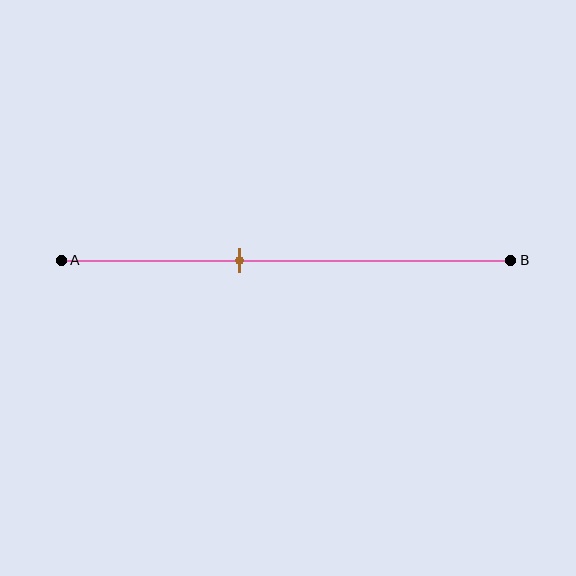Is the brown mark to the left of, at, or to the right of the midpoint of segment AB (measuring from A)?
The brown mark is to the left of the midpoint of segment AB.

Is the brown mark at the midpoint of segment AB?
No, the mark is at about 40% from A, not at the 50% midpoint.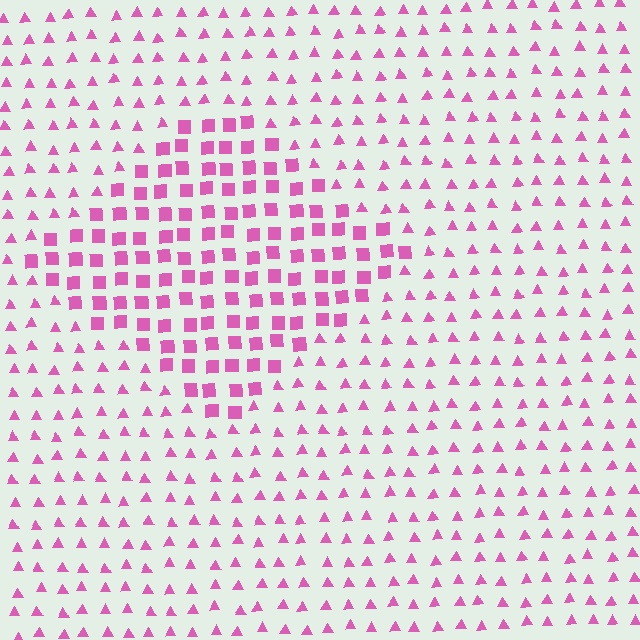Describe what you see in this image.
The image is filled with small pink elements arranged in a uniform grid. A diamond-shaped region contains squares, while the surrounding area contains triangles. The boundary is defined purely by the change in element shape.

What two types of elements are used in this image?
The image uses squares inside the diamond region and triangles outside it.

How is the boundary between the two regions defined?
The boundary is defined by a change in element shape: squares inside vs. triangles outside. All elements share the same color and spacing.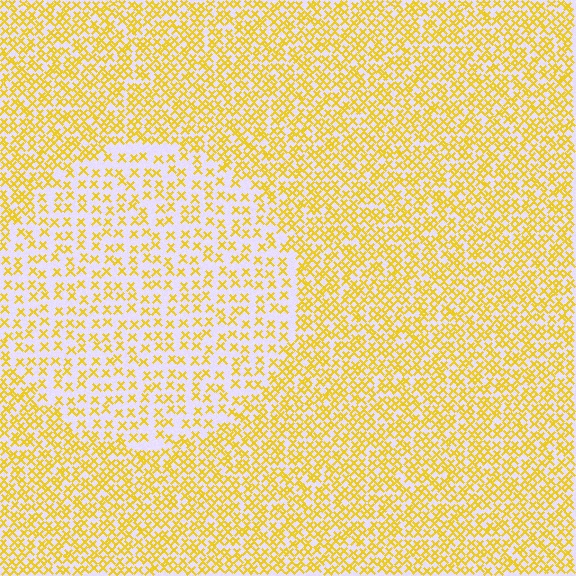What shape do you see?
I see a circle.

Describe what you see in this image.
The image contains small yellow elements arranged at two different densities. A circle-shaped region is visible where the elements are less densely packed than the surrounding area.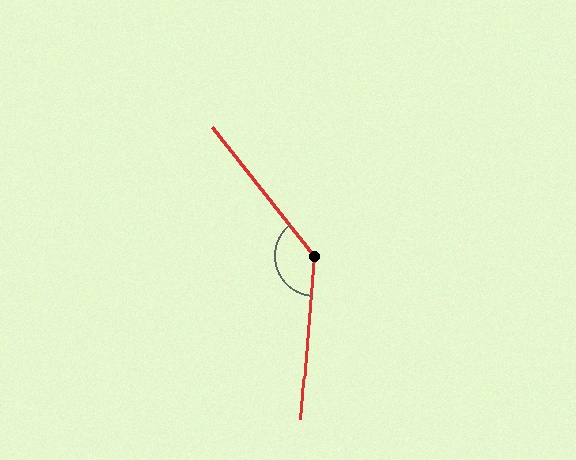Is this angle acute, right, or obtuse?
It is obtuse.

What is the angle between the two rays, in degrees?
Approximately 137 degrees.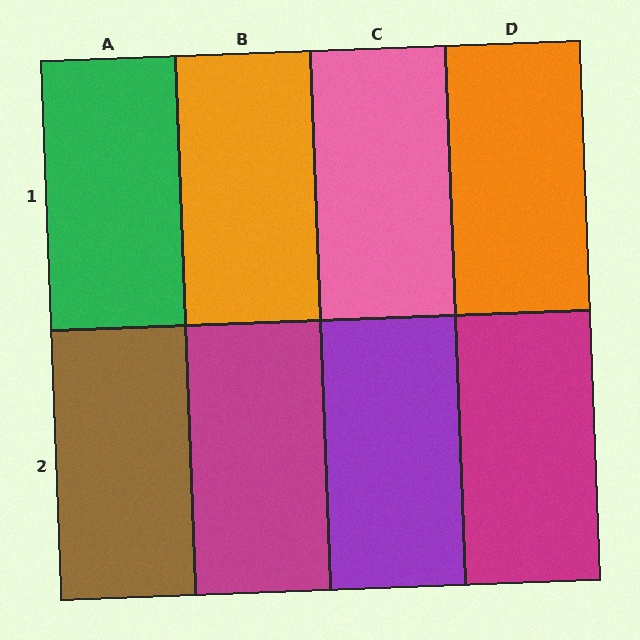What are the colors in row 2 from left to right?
Brown, magenta, purple, magenta.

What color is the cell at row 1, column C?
Pink.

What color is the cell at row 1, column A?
Green.